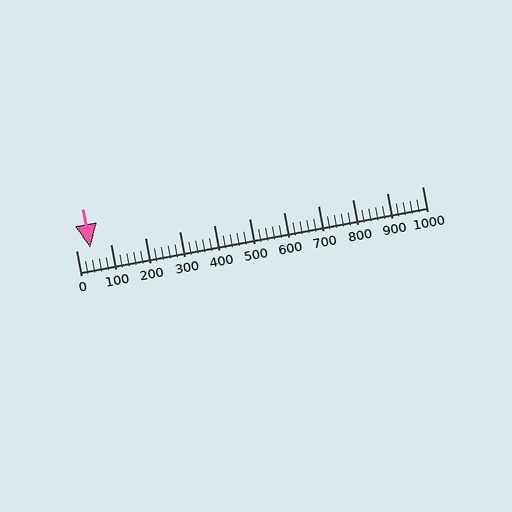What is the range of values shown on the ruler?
The ruler shows values from 0 to 1000.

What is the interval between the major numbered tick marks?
The major tick marks are spaced 100 units apart.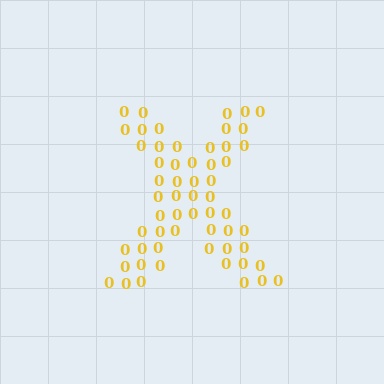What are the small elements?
The small elements are digit 0's.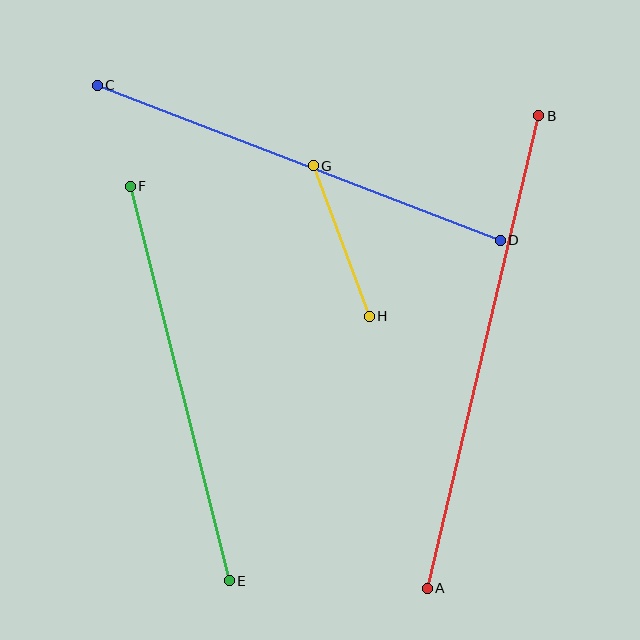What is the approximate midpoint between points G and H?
The midpoint is at approximately (341, 241) pixels.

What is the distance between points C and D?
The distance is approximately 432 pixels.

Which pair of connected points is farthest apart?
Points A and B are farthest apart.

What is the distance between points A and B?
The distance is approximately 485 pixels.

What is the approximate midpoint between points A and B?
The midpoint is at approximately (483, 352) pixels.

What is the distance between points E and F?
The distance is approximately 406 pixels.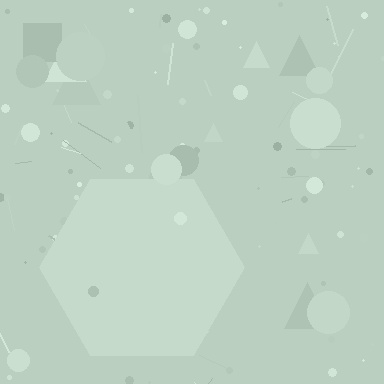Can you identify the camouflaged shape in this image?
The camouflaged shape is a hexagon.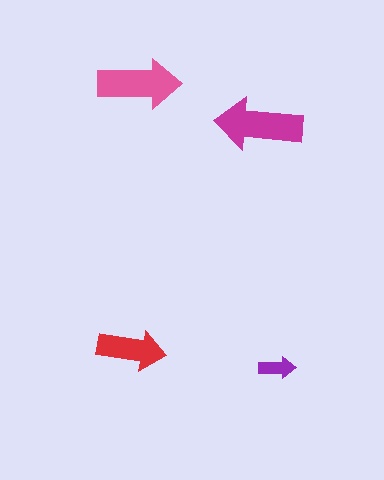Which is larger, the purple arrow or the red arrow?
The red one.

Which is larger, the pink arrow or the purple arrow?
The pink one.